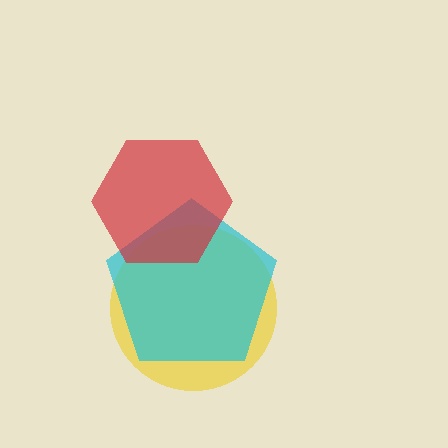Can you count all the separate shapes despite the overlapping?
Yes, there are 3 separate shapes.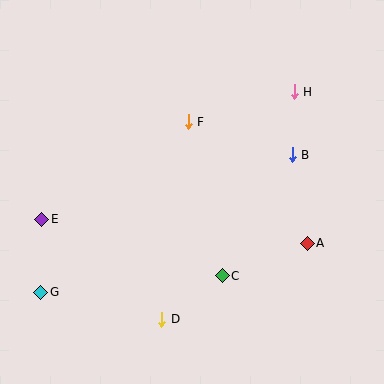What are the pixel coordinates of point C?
Point C is at (222, 276).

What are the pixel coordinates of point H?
Point H is at (294, 92).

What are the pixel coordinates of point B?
Point B is at (292, 155).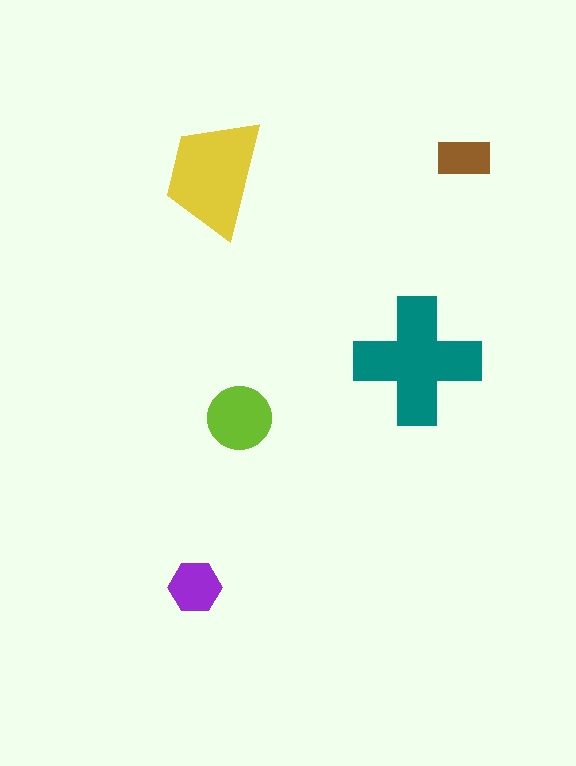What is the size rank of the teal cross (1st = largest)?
1st.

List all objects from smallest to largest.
The brown rectangle, the purple hexagon, the lime circle, the yellow trapezoid, the teal cross.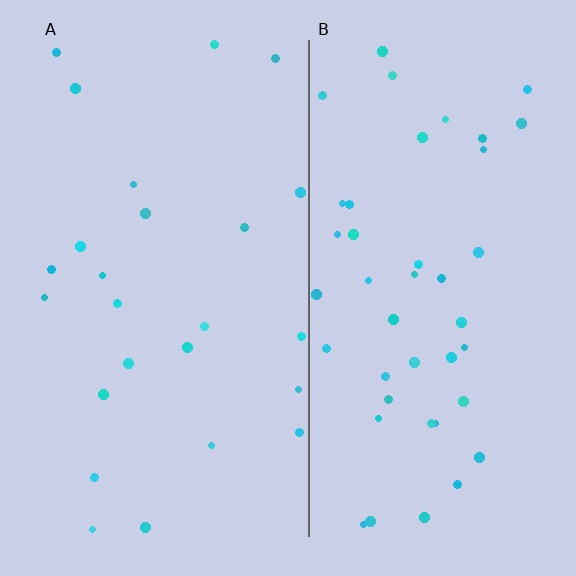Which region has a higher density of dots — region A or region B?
B (the right).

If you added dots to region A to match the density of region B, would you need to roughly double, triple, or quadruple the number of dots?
Approximately double.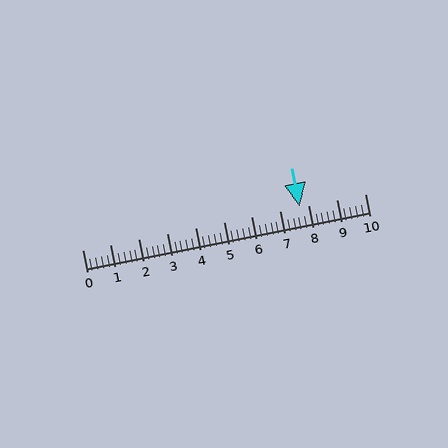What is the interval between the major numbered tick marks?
The major tick marks are spaced 1 units apart.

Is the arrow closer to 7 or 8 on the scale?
The arrow is closer to 8.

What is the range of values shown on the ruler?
The ruler shows values from 0 to 10.